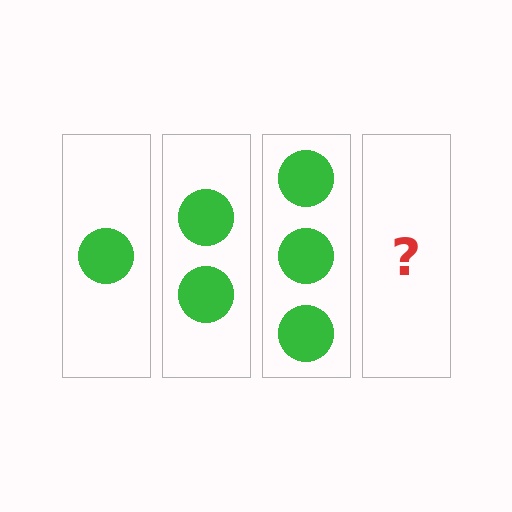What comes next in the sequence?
The next element should be 4 circles.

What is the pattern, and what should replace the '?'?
The pattern is that each step adds one more circle. The '?' should be 4 circles.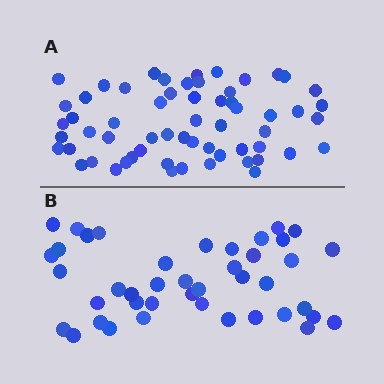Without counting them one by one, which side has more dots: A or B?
Region A (the top region) has more dots.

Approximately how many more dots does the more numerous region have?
Region A has approximately 20 more dots than region B.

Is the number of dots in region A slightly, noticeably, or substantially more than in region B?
Region A has noticeably more, but not dramatically so. The ratio is roughly 1.4 to 1.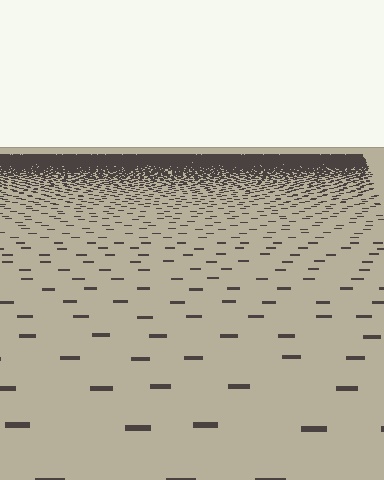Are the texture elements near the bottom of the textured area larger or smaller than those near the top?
Larger. Near the bottom, elements are closer to the viewer and appear at a bigger on-screen size.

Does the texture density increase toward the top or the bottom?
Density increases toward the top.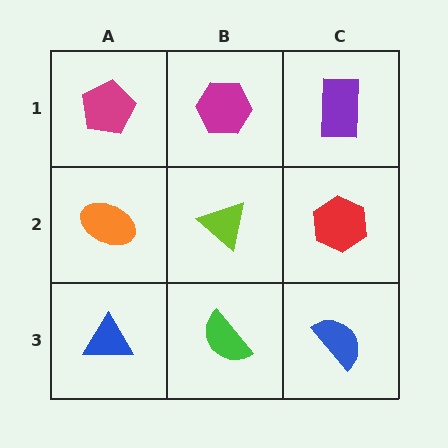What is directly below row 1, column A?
An orange ellipse.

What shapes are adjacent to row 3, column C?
A red hexagon (row 2, column C), a green semicircle (row 3, column B).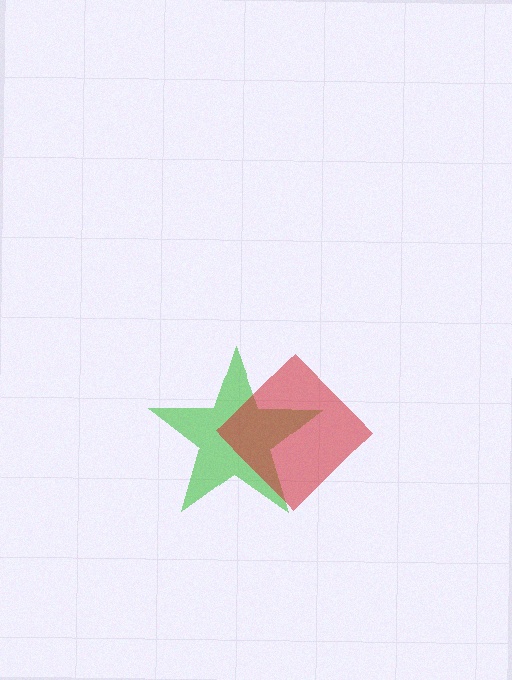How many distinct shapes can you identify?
There are 2 distinct shapes: a green star, a red diamond.